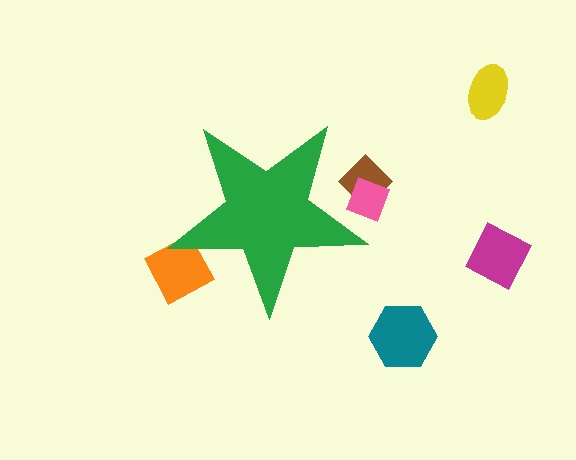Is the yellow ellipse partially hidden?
No, the yellow ellipse is fully visible.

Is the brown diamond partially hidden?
Yes, the brown diamond is partially hidden behind the green star.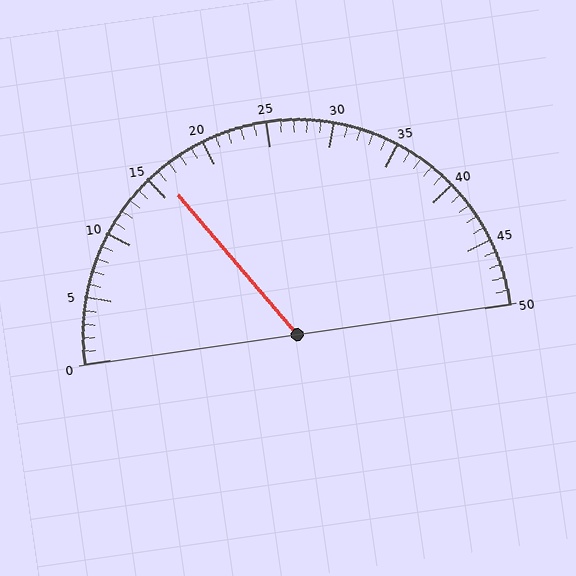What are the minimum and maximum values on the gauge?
The gauge ranges from 0 to 50.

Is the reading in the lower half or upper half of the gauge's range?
The reading is in the lower half of the range (0 to 50).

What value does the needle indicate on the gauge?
The needle indicates approximately 16.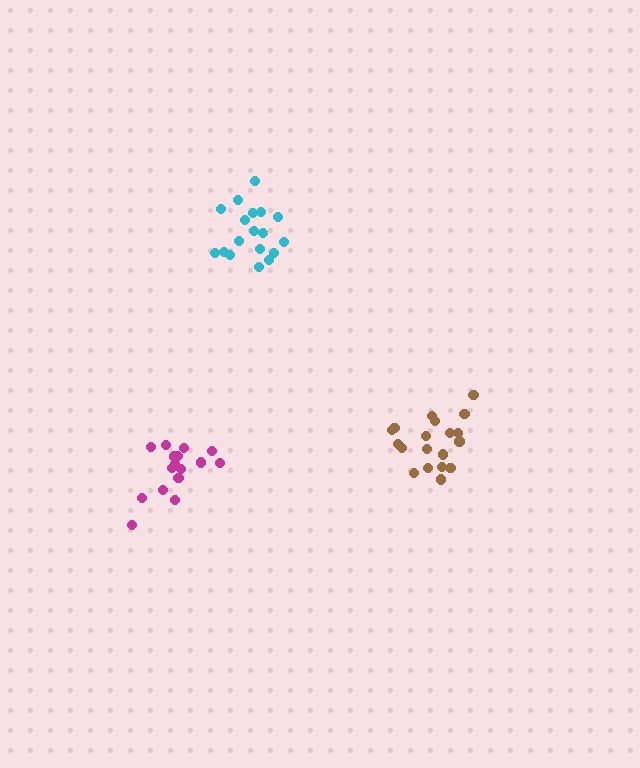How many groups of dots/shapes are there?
There are 3 groups.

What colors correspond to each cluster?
The clusters are colored: brown, cyan, magenta.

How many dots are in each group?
Group 1: 19 dots, Group 2: 18 dots, Group 3: 16 dots (53 total).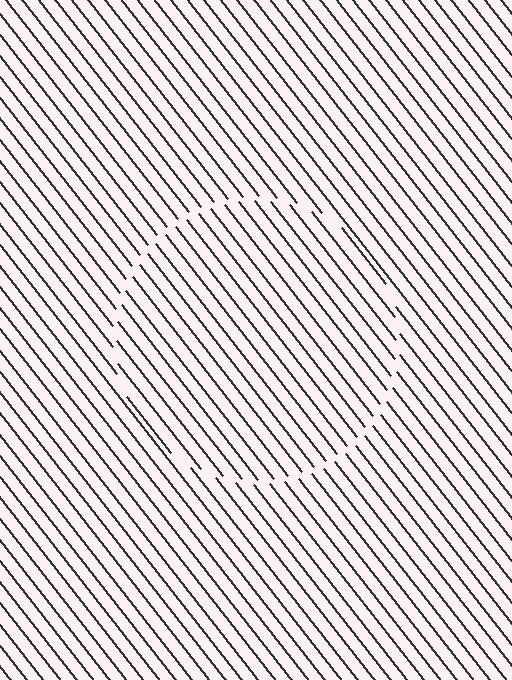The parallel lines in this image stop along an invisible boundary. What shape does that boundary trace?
An illusory circle. The interior of the shape contains the same grating, shifted by half a period — the contour is defined by the phase discontinuity where line-ends from the inner and outer gratings abut.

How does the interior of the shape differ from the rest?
The interior of the shape contains the same grating, shifted by half a period — the contour is defined by the phase discontinuity where line-ends from the inner and outer gratings abut.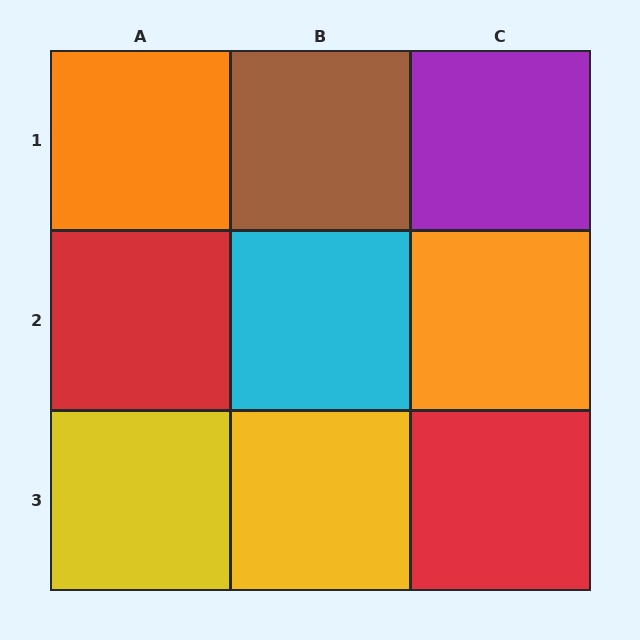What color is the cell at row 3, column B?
Yellow.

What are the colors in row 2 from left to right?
Red, cyan, orange.